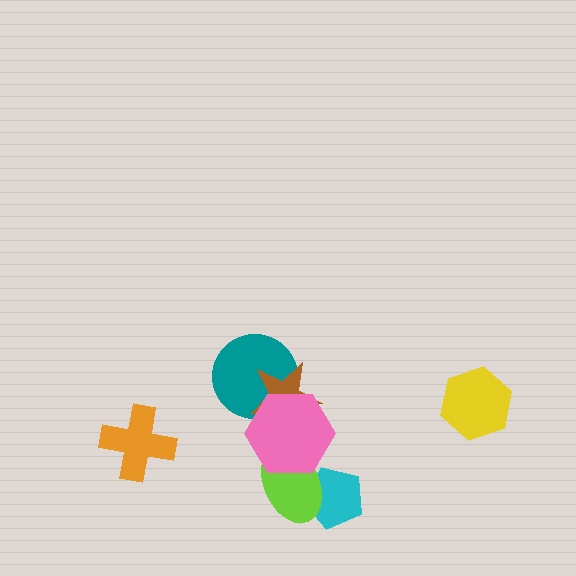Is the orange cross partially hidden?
No, no other shape covers it.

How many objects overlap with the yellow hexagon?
0 objects overlap with the yellow hexagon.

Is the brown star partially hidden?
Yes, it is partially covered by another shape.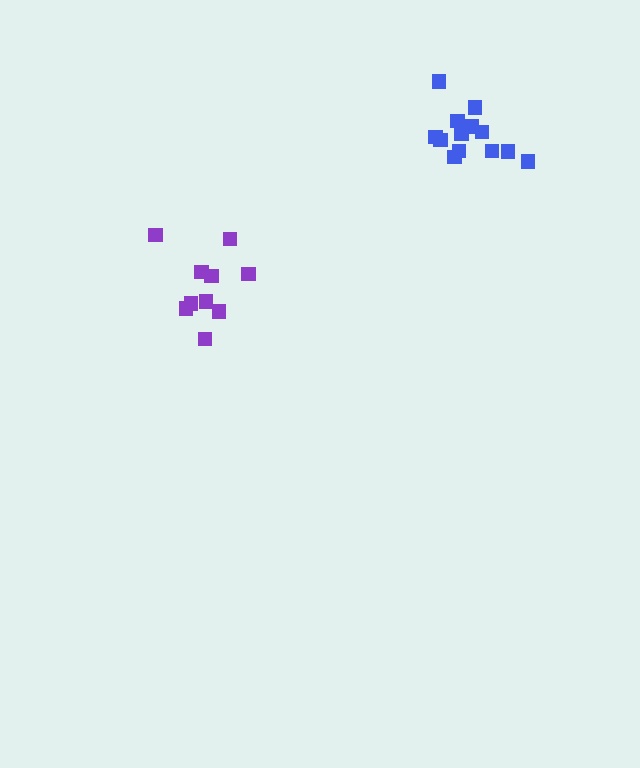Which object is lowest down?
The purple cluster is bottommost.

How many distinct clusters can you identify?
There are 2 distinct clusters.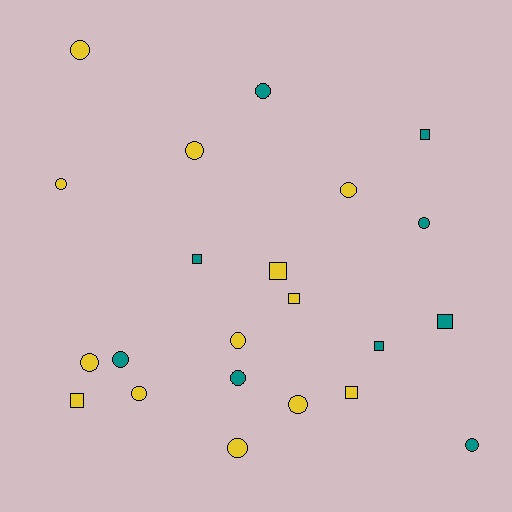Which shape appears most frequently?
Circle, with 14 objects.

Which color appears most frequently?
Yellow, with 13 objects.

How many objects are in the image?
There are 22 objects.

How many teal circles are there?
There are 5 teal circles.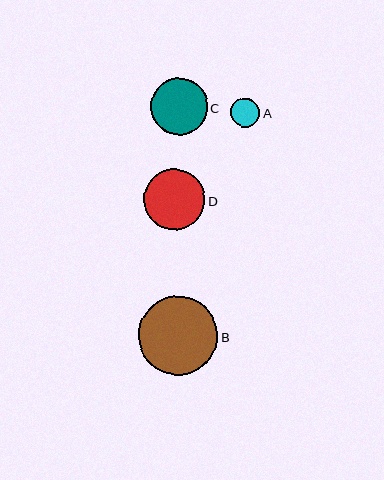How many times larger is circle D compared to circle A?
Circle D is approximately 2.1 times the size of circle A.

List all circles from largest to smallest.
From largest to smallest: B, D, C, A.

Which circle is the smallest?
Circle A is the smallest with a size of approximately 30 pixels.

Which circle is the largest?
Circle B is the largest with a size of approximately 80 pixels.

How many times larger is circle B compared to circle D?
Circle B is approximately 1.3 times the size of circle D.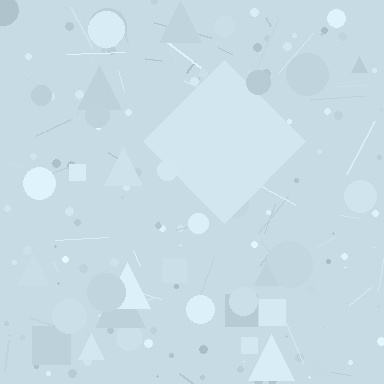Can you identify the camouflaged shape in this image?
The camouflaged shape is a diamond.